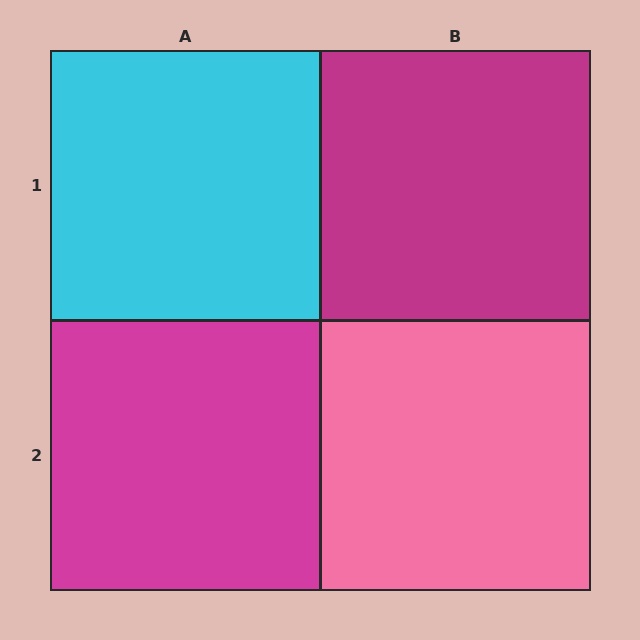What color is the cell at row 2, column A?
Magenta.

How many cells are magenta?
2 cells are magenta.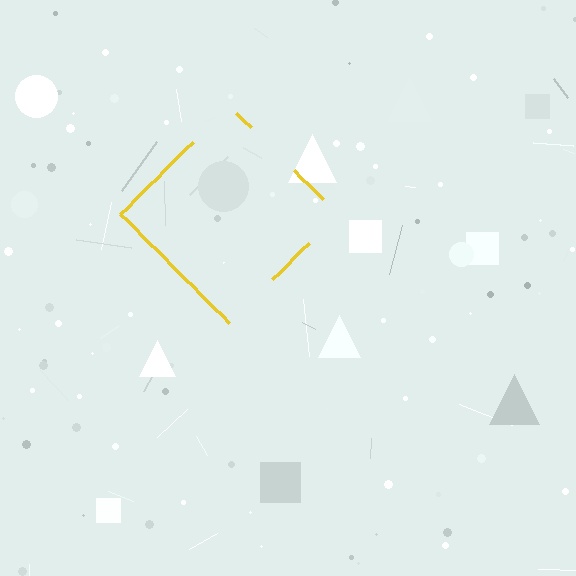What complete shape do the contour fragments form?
The contour fragments form a diamond.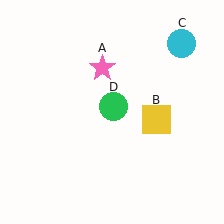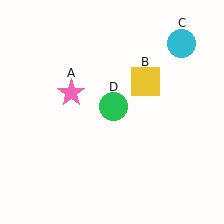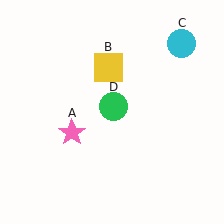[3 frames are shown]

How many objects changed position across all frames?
2 objects changed position: pink star (object A), yellow square (object B).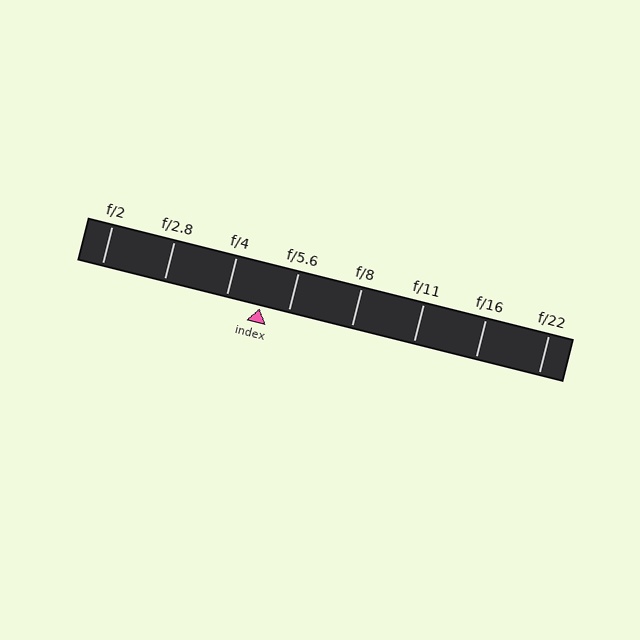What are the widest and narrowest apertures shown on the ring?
The widest aperture shown is f/2 and the narrowest is f/22.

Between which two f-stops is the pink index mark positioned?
The index mark is between f/4 and f/5.6.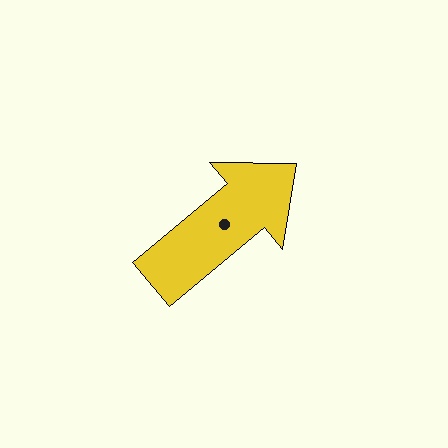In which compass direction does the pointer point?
Northeast.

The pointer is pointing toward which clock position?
Roughly 2 o'clock.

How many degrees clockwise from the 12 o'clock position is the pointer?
Approximately 50 degrees.